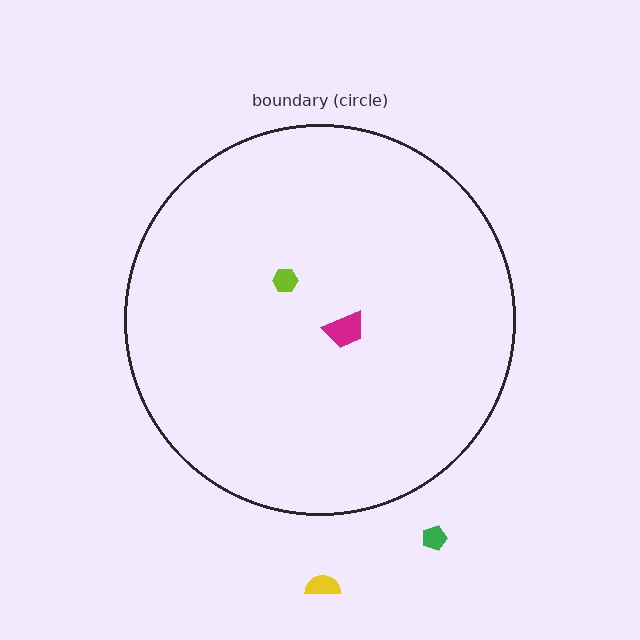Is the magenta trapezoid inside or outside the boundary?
Inside.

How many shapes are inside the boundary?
2 inside, 2 outside.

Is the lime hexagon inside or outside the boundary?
Inside.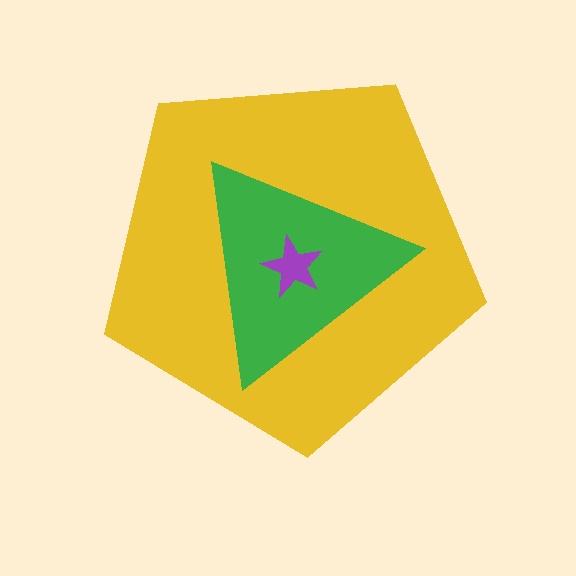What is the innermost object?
The purple star.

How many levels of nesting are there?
3.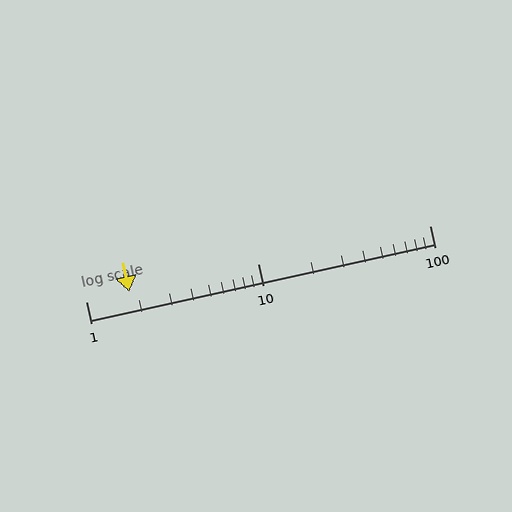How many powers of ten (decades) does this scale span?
The scale spans 2 decades, from 1 to 100.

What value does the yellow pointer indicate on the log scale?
The pointer indicates approximately 1.8.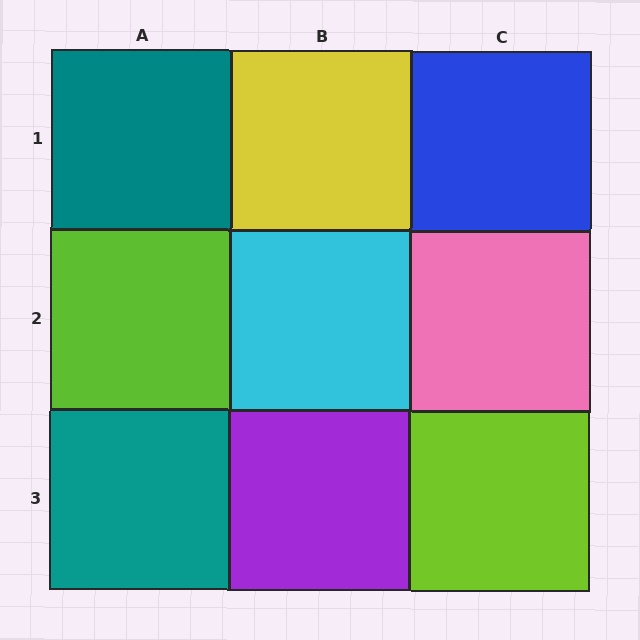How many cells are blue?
1 cell is blue.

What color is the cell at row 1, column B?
Yellow.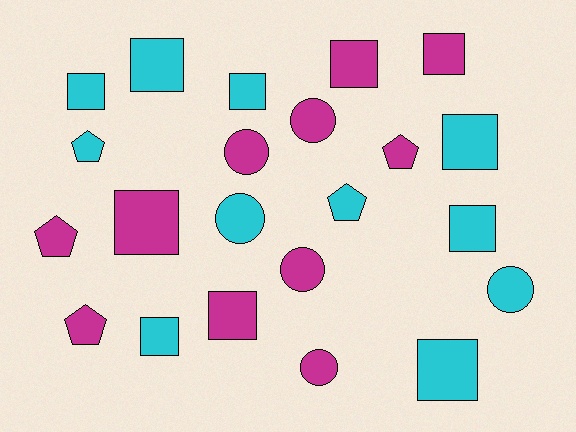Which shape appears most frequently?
Square, with 11 objects.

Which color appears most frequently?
Cyan, with 11 objects.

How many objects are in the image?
There are 22 objects.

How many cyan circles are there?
There are 2 cyan circles.